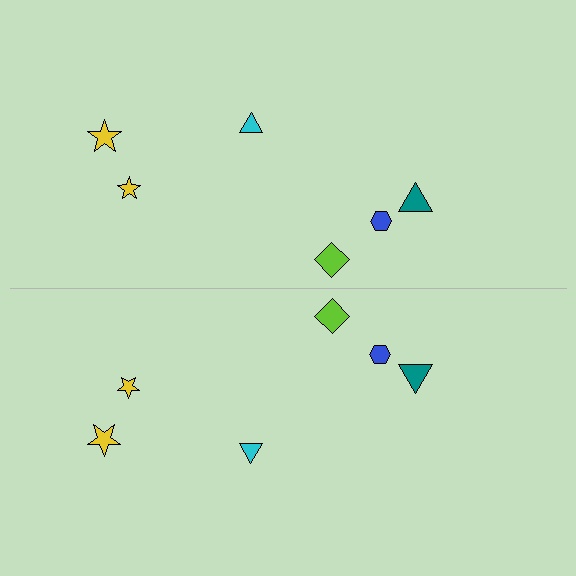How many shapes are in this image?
There are 12 shapes in this image.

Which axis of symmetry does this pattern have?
The pattern has a horizontal axis of symmetry running through the center of the image.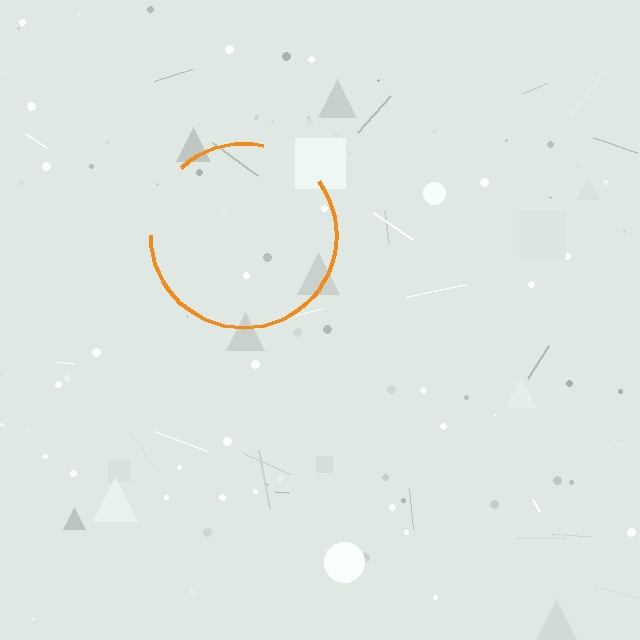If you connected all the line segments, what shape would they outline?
They would outline a circle.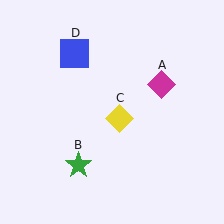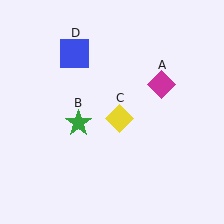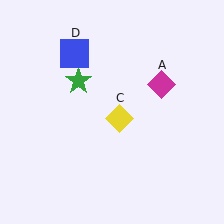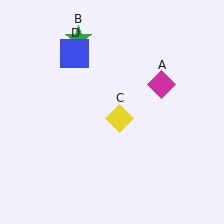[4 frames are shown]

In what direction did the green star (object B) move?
The green star (object B) moved up.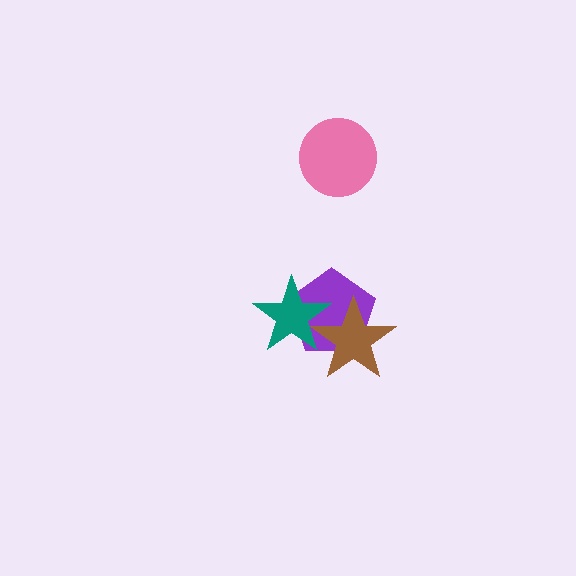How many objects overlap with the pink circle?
0 objects overlap with the pink circle.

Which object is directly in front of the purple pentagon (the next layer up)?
The brown star is directly in front of the purple pentagon.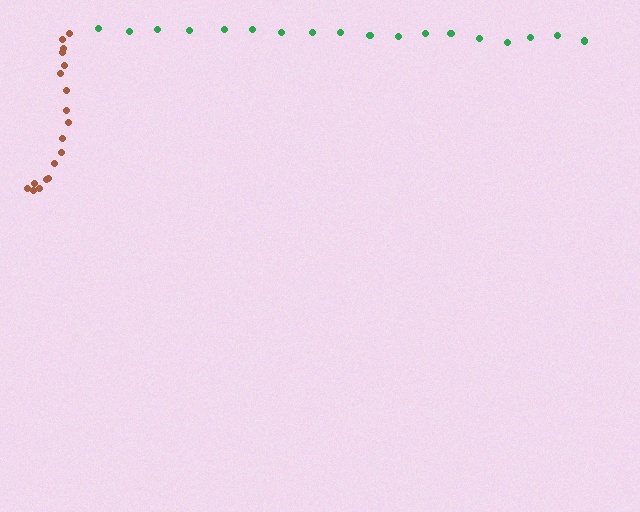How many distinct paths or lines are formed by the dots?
There are 2 distinct paths.